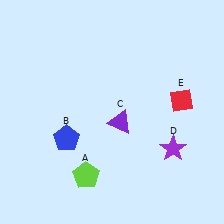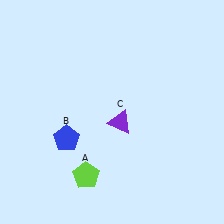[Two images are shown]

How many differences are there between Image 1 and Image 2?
There are 2 differences between the two images.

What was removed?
The red diamond (E), the purple star (D) were removed in Image 2.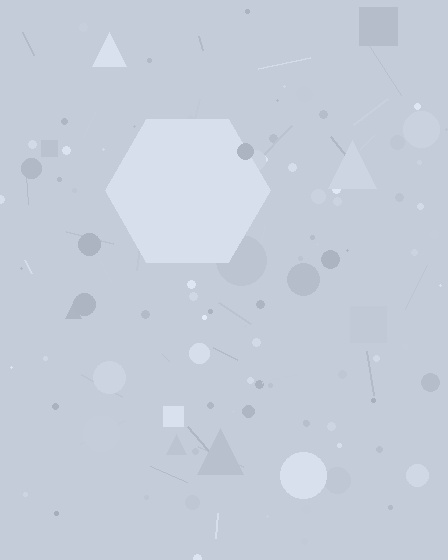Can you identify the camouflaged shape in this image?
The camouflaged shape is a hexagon.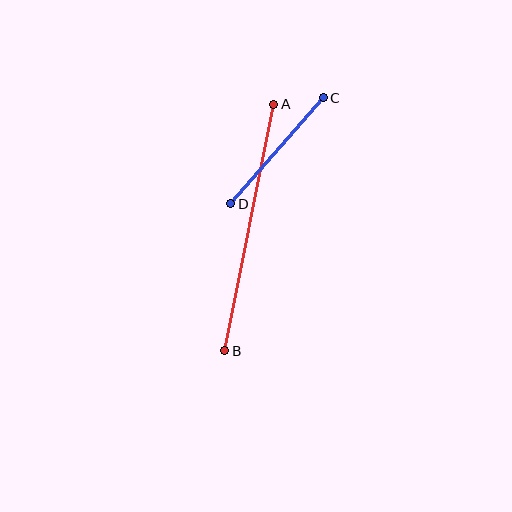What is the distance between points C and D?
The distance is approximately 141 pixels.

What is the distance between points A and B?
The distance is approximately 252 pixels.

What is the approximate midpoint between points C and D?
The midpoint is at approximately (277, 151) pixels.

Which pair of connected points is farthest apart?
Points A and B are farthest apart.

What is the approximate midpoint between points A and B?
The midpoint is at approximately (249, 227) pixels.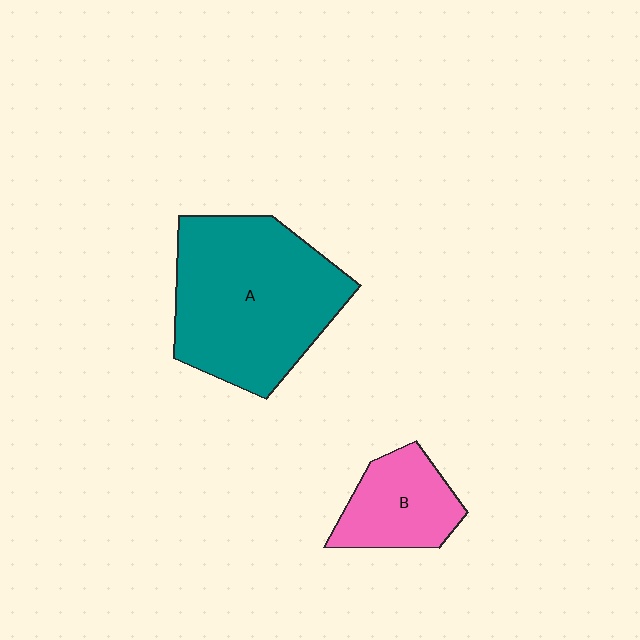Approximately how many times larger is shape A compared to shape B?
Approximately 2.5 times.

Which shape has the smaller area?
Shape B (pink).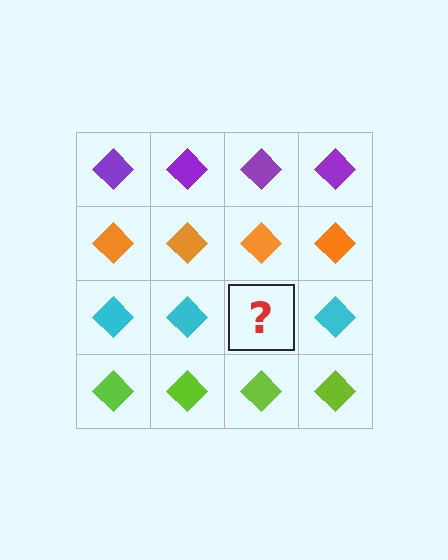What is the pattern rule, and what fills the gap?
The rule is that each row has a consistent color. The gap should be filled with a cyan diamond.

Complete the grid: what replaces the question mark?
The question mark should be replaced with a cyan diamond.